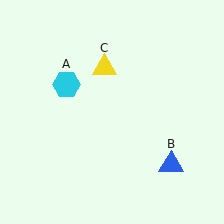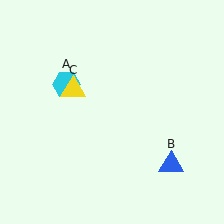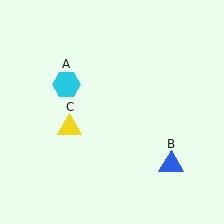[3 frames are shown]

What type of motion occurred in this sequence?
The yellow triangle (object C) rotated counterclockwise around the center of the scene.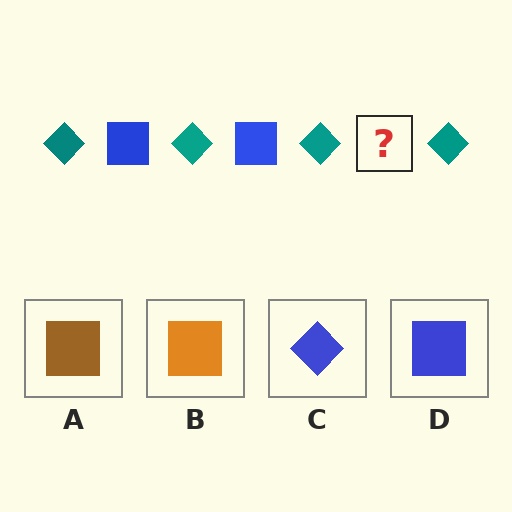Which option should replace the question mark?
Option D.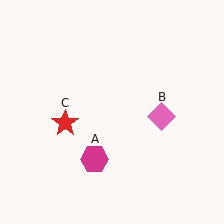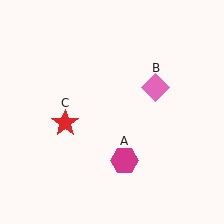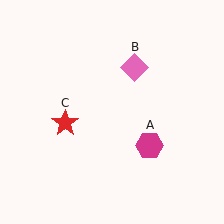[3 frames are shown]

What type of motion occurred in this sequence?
The magenta hexagon (object A), pink diamond (object B) rotated counterclockwise around the center of the scene.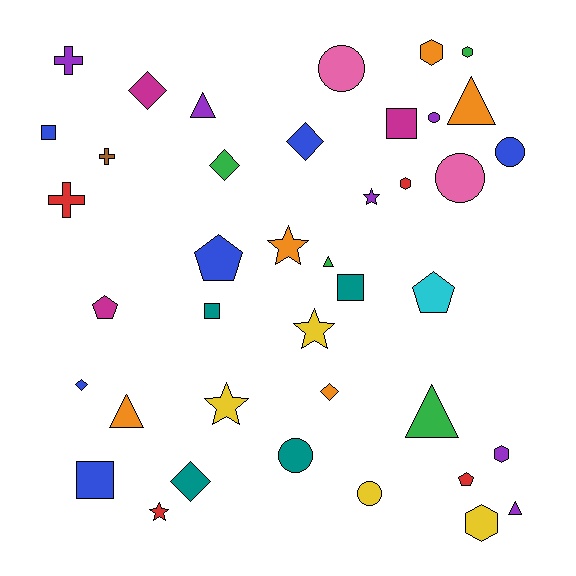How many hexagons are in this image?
There are 5 hexagons.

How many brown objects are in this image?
There is 1 brown object.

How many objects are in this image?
There are 40 objects.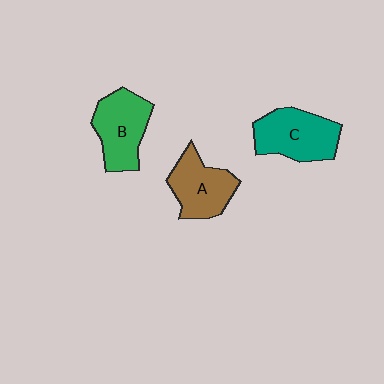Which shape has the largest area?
Shape C (teal).